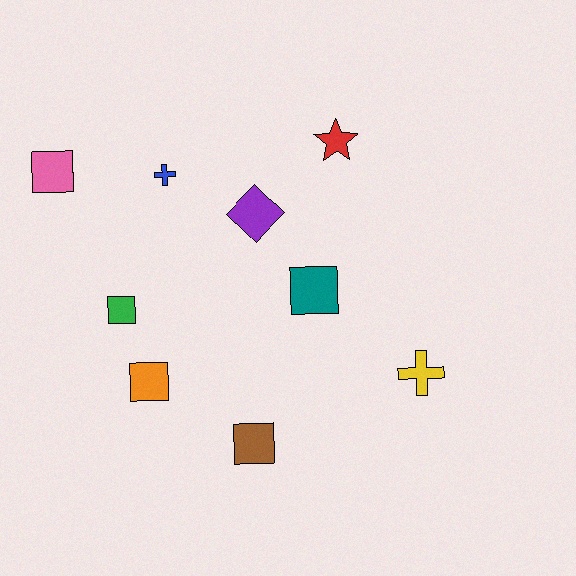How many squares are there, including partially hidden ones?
There are 5 squares.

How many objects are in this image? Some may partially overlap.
There are 9 objects.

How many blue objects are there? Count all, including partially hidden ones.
There is 1 blue object.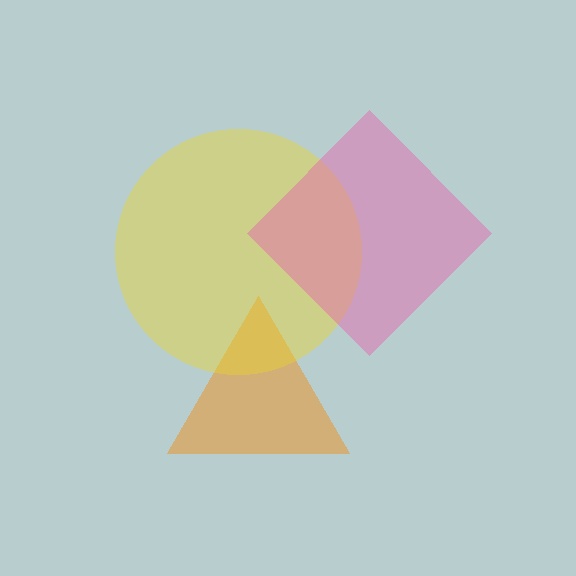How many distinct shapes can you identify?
There are 3 distinct shapes: an orange triangle, a yellow circle, a pink diamond.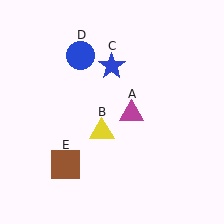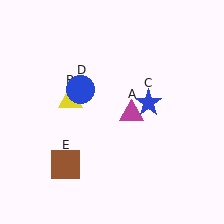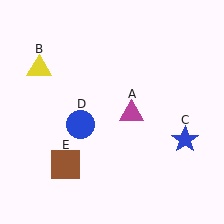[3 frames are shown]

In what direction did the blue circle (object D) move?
The blue circle (object D) moved down.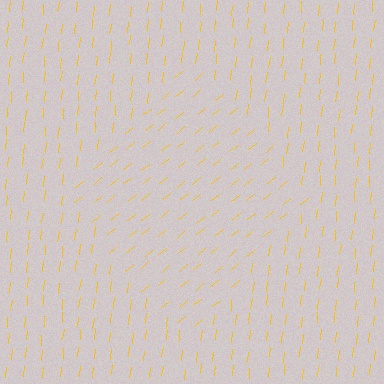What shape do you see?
I see a diamond.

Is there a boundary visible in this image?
Yes, there is a texture boundary formed by a change in line orientation.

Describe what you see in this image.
The image is filled with small yellow line segments. A diamond region in the image has lines oriented differently from the surrounding lines, creating a visible texture boundary.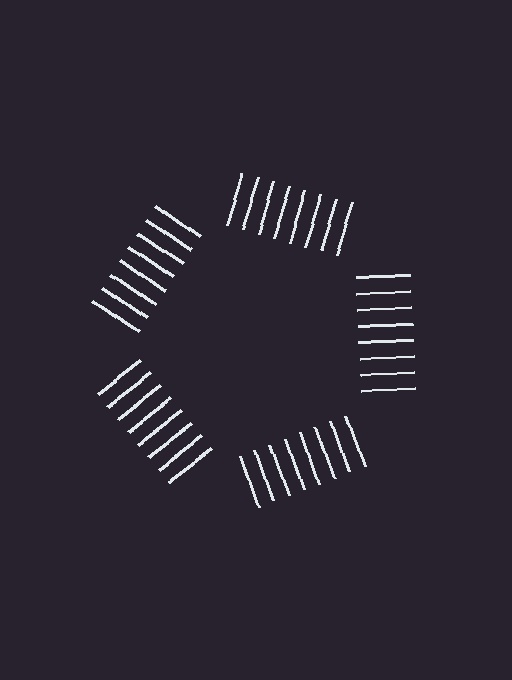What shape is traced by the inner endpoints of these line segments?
An illusory pentagon — the line segments terminate on its edges but no continuous stroke is drawn.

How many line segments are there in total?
40 — 8 along each of the 5 edges.